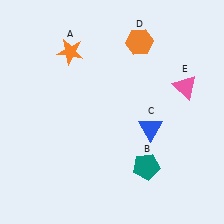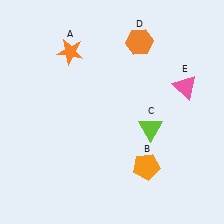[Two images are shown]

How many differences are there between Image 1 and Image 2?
There are 2 differences between the two images.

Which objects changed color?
B changed from teal to orange. C changed from blue to lime.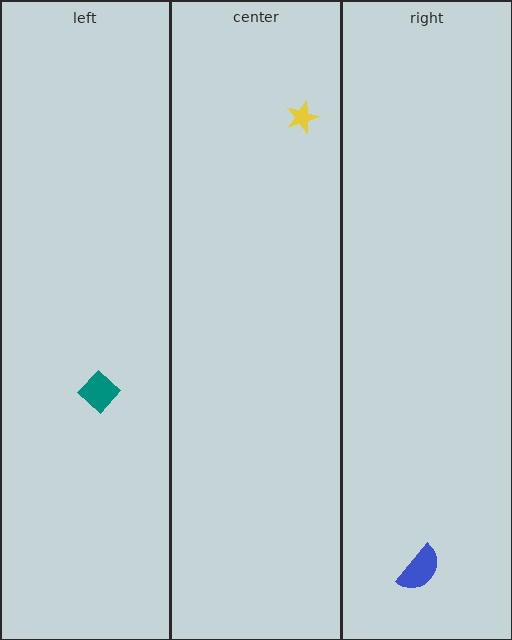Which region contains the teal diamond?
The left region.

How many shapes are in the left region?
1.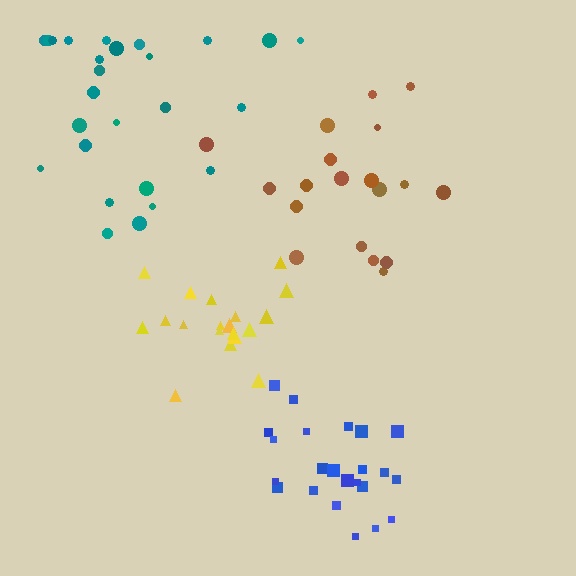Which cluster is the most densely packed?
Blue.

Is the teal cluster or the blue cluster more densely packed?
Blue.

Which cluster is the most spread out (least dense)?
Teal.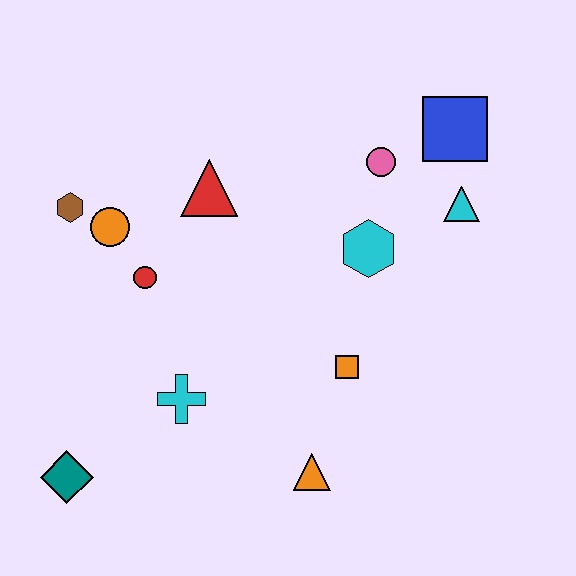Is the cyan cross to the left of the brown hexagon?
No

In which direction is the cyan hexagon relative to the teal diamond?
The cyan hexagon is to the right of the teal diamond.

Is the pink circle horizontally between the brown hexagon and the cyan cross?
No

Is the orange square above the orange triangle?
Yes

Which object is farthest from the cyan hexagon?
The teal diamond is farthest from the cyan hexagon.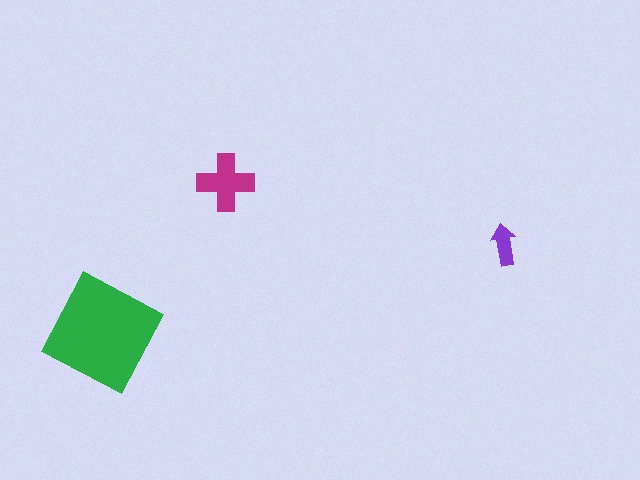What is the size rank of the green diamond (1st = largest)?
1st.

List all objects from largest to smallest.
The green diamond, the magenta cross, the purple arrow.